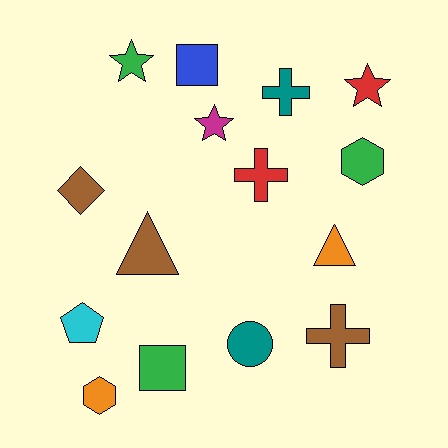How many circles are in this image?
There is 1 circle.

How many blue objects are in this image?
There is 1 blue object.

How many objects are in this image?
There are 15 objects.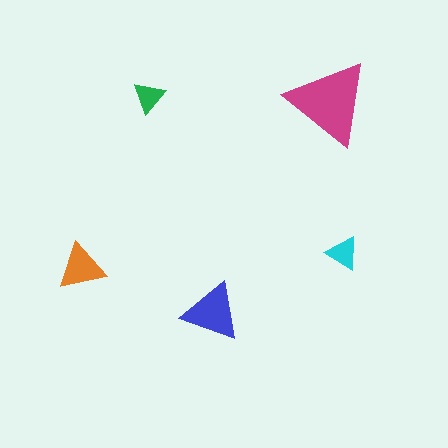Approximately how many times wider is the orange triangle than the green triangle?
About 1.5 times wider.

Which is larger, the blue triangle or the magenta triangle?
The magenta one.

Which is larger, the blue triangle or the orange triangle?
The blue one.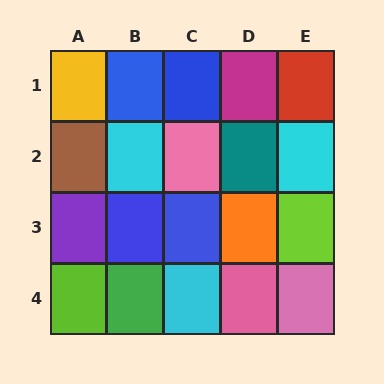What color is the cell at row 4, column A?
Lime.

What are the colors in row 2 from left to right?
Brown, cyan, pink, teal, cyan.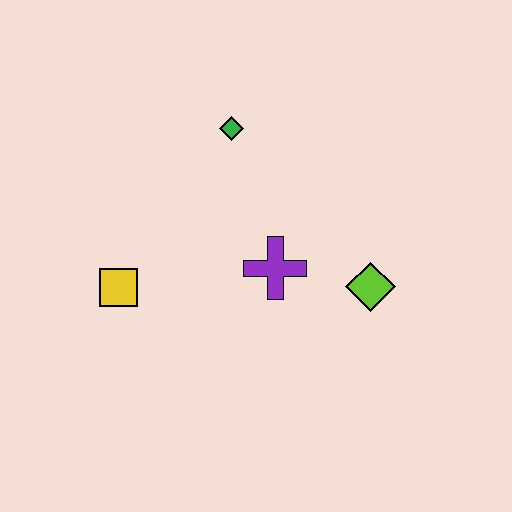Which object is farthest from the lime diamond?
The yellow square is farthest from the lime diamond.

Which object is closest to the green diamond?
The purple cross is closest to the green diamond.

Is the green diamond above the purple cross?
Yes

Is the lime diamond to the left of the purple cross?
No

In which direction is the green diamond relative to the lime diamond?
The green diamond is above the lime diamond.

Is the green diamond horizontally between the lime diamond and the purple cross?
No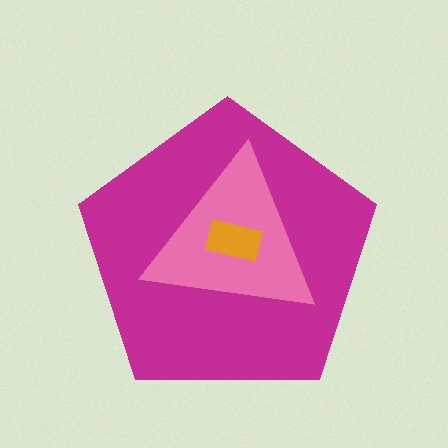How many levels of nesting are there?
3.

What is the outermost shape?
The magenta pentagon.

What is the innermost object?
The orange rectangle.